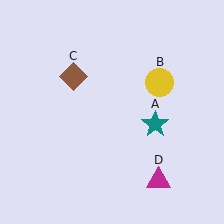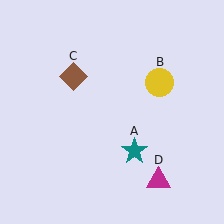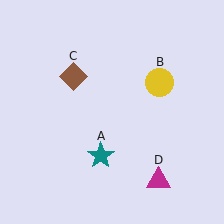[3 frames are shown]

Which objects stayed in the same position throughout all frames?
Yellow circle (object B) and brown diamond (object C) and magenta triangle (object D) remained stationary.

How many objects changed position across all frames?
1 object changed position: teal star (object A).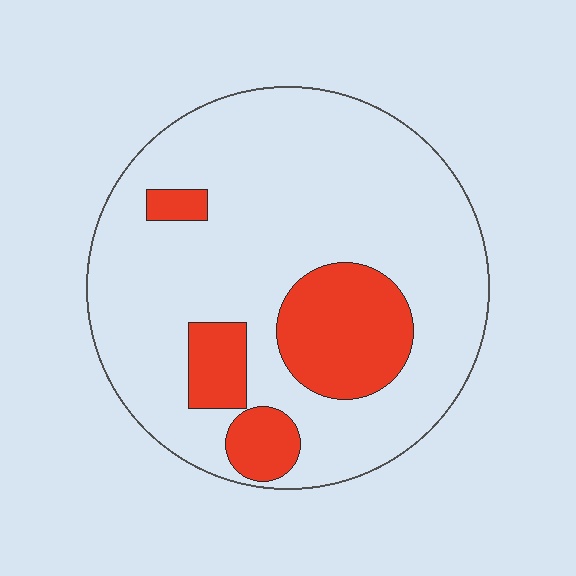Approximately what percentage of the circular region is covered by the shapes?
Approximately 20%.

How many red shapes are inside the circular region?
4.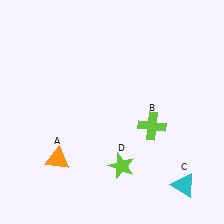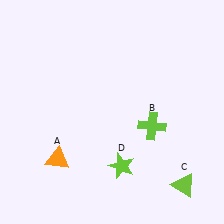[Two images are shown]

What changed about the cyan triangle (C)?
In Image 1, C is cyan. In Image 2, it changed to lime.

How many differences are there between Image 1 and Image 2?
There is 1 difference between the two images.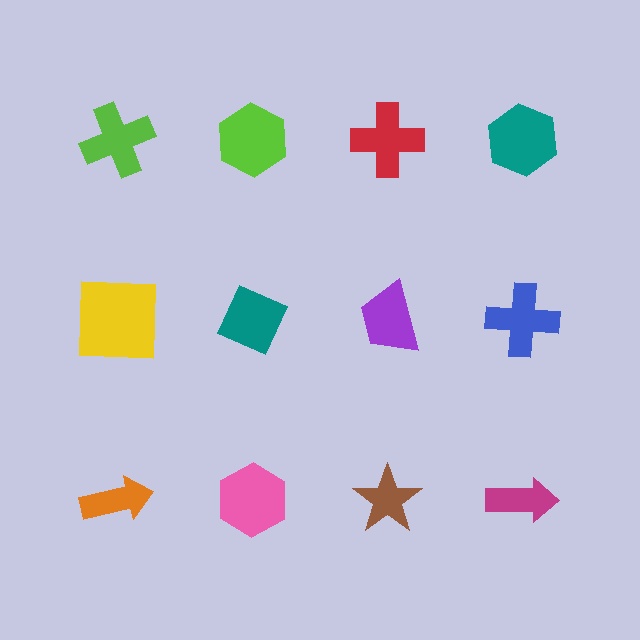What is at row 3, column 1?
An orange arrow.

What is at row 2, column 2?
A teal diamond.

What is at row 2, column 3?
A purple trapezoid.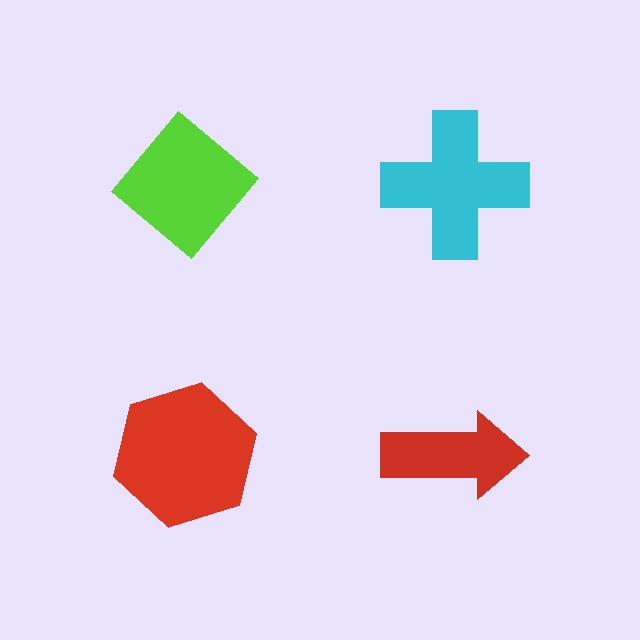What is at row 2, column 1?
A red hexagon.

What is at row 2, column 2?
A red arrow.